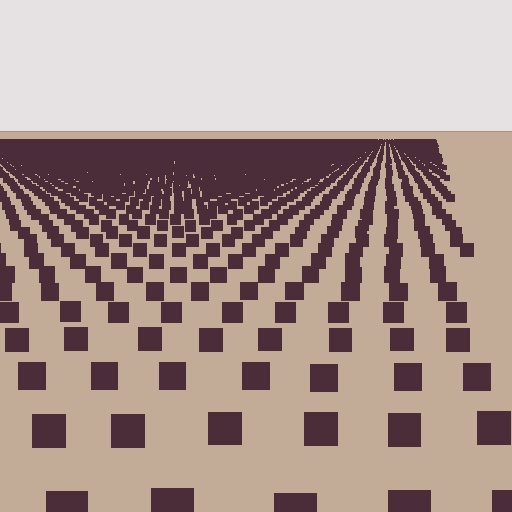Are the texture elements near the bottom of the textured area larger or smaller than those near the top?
Larger. Near the bottom, elements are closer to the viewer and appear at a bigger on-screen size.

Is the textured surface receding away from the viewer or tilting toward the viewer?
The surface is receding away from the viewer. Texture elements get smaller and denser toward the top.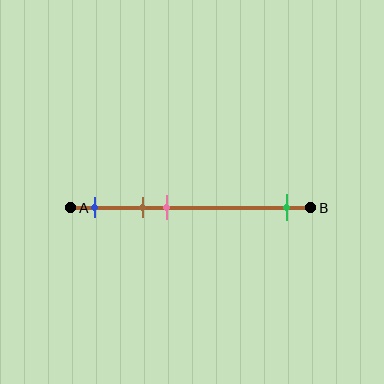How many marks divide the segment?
There are 4 marks dividing the segment.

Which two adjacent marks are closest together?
The brown and pink marks are the closest adjacent pair.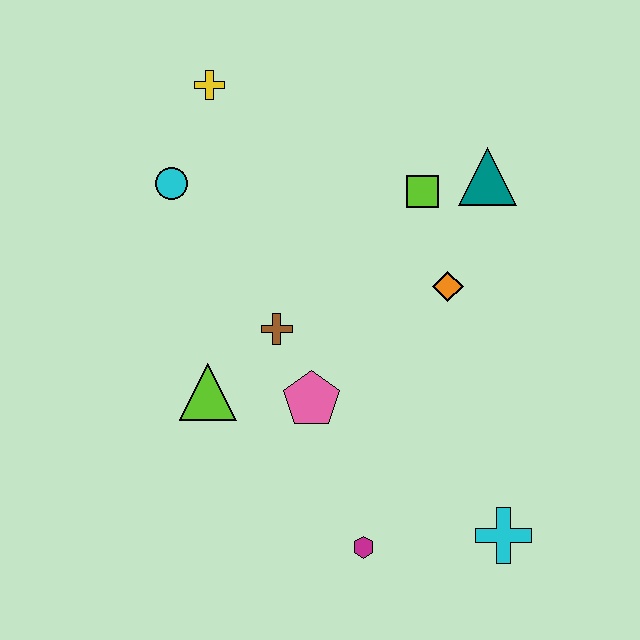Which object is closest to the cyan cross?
The magenta hexagon is closest to the cyan cross.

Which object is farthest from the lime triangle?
The teal triangle is farthest from the lime triangle.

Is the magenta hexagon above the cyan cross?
No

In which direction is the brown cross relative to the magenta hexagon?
The brown cross is above the magenta hexagon.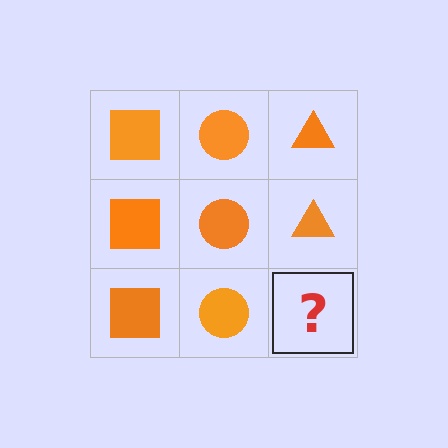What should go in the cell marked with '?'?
The missing cell should contain an orange triangle.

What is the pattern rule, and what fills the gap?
The rule is that each column has a consistent shape. The gap should be filled with an orange triangle.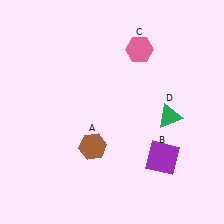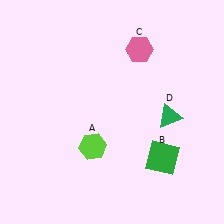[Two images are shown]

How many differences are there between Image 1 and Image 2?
There are 2 differences between the two images.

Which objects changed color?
A changed from brown to lime. B changed from purple to green.